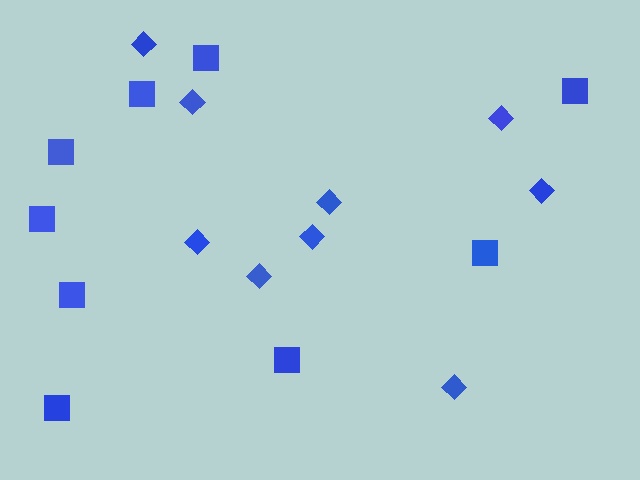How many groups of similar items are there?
There are 2 groups: one group of diamonds (9) and one group of squares (9).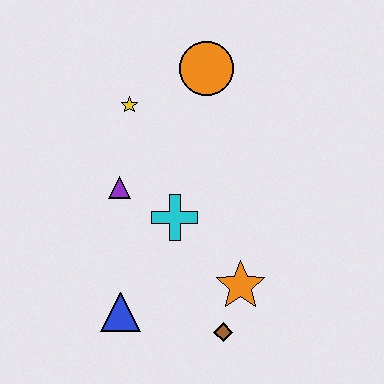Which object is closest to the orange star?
The brown diamond is closest to the orange star.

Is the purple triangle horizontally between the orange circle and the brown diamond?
No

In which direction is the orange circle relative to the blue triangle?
The orange circle is above the blue triangle.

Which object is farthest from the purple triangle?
The brown diamond is farthest from the purple triangle.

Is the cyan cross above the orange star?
Yes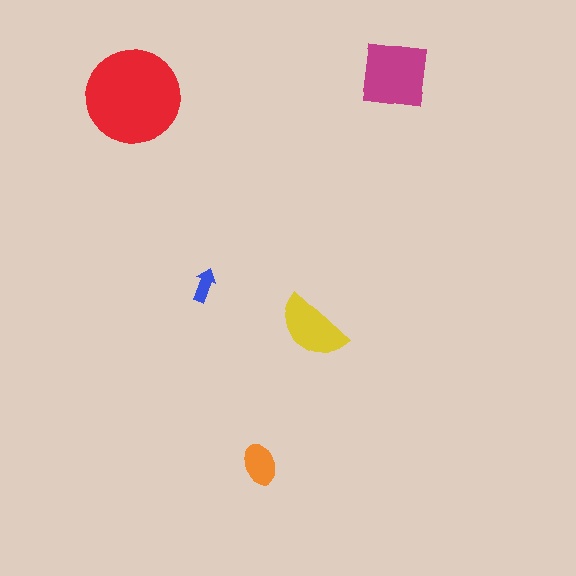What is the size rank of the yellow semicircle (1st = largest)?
3rd.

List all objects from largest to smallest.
The red circle, the magenta square, the yellow semicircle, the orange ellipse, the blue arrow.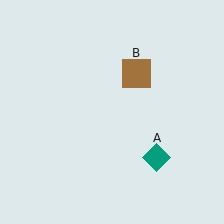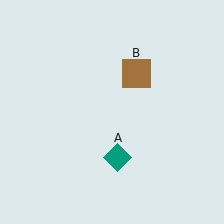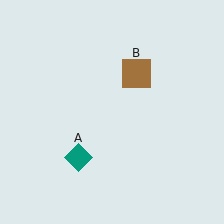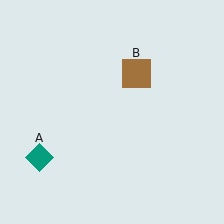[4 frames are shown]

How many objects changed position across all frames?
1 object changed position: teal diamond (object A).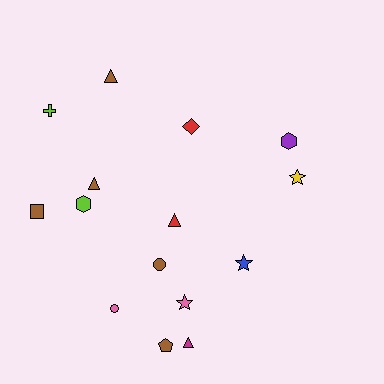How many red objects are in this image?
There are 2 red objects.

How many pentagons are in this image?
There is 1 pentagon.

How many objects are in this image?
There are 15 objects.